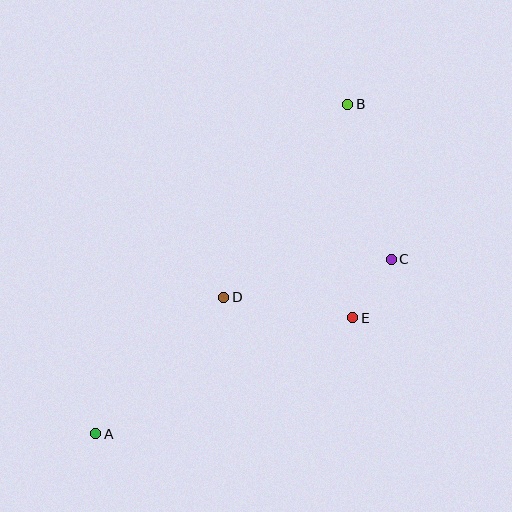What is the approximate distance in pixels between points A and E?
The distance between A and E is approximately 282 pixels.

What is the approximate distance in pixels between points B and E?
The distance between B and E is approximately 213 pixels.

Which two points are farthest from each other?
Points A and B are farthest from each other.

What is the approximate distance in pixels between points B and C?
The distance between B and C is approximately 161 pixels.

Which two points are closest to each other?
Points C and E are closest to each other.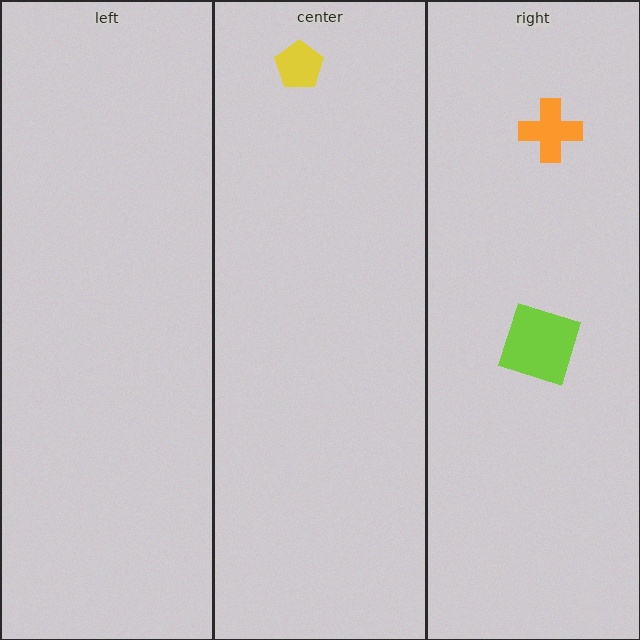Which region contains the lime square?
The right region.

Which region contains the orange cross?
The right region.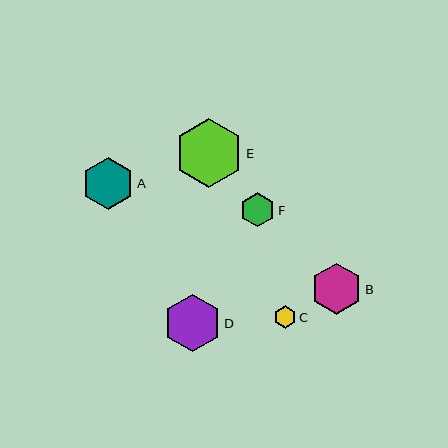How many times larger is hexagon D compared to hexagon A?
Hexagon D is approximately 1.1 times the size of hexagon A.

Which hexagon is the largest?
Hexagon E is the largest with a size of approximately 68 pixels.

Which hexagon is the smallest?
Hexagon C is the smallest with a size of approximately 22 pixels.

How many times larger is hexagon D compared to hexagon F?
Hexagon D is approximately 1.7 times the size of hexagon F.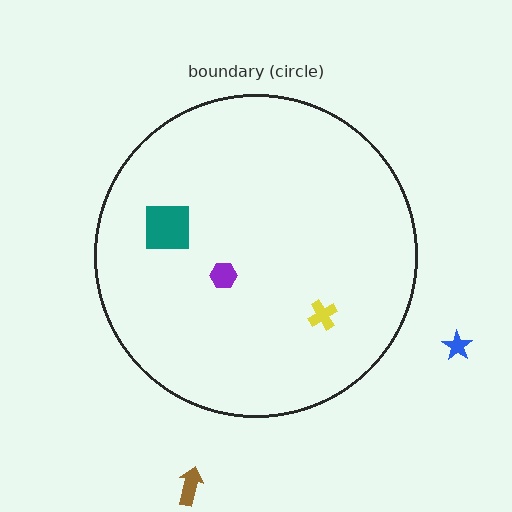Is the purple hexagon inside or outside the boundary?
Inside.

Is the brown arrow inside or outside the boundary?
Outside.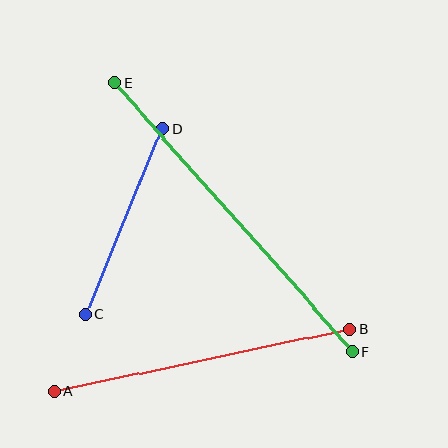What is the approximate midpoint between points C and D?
The midpoint is at approximately (124, 221) pixels.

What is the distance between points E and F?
The distance is approximately 359 pixels.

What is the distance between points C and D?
The distance is approximately 201 pixels.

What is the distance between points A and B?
The distance is approximately 302 pixels.